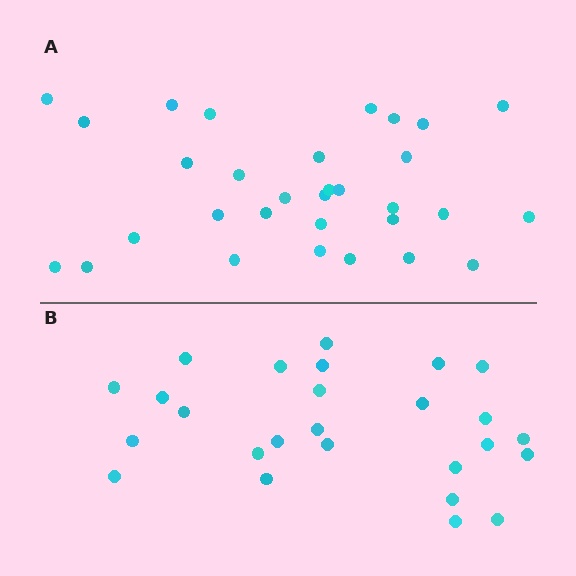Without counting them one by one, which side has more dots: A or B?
Region A (the top region) has more dots.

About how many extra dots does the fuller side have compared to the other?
Region A has about 5 more dots than region B.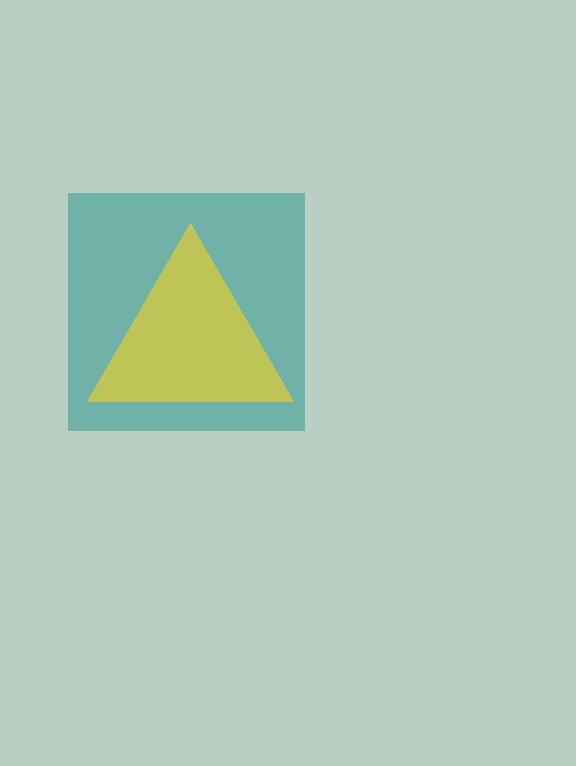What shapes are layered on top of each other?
The layered shapes are: a teal square, a yellow triangle.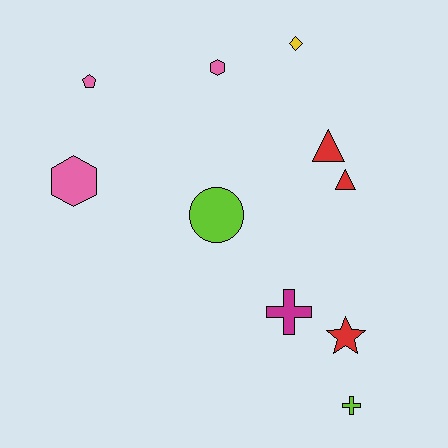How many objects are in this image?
There are 10 objects.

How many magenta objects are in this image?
There is 1 magenta object.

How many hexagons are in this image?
There are 2 hexagons.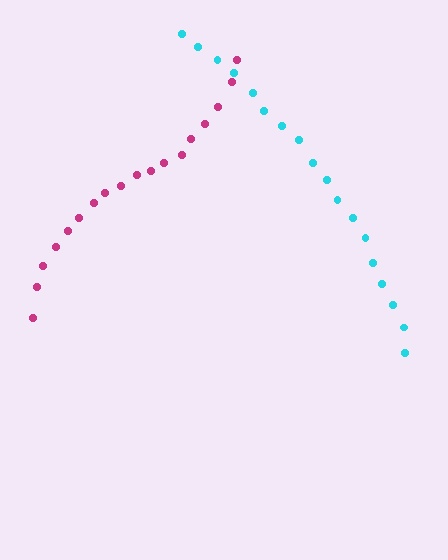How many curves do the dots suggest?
There are 2 distinct paths.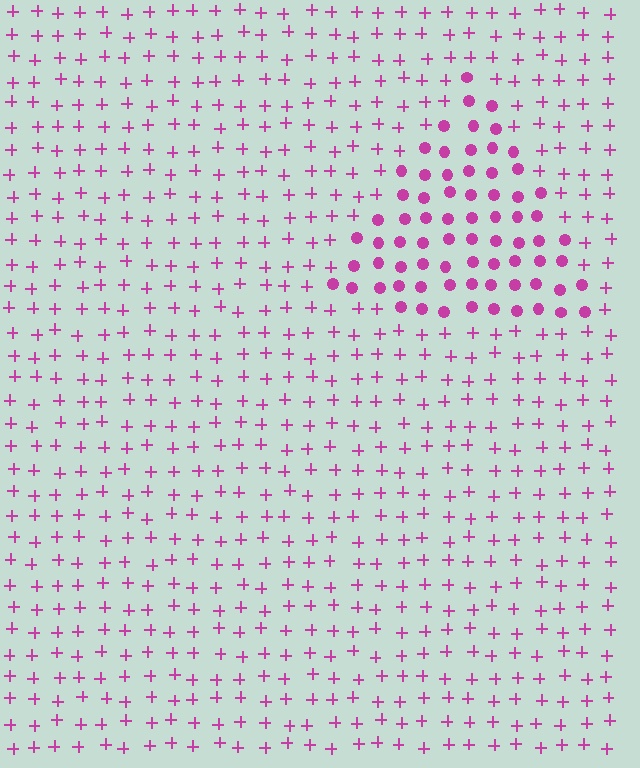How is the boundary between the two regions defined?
The boundary is defined by a change in element shape: circles inside vs. plus signs outside. All elements share the same color and spacing.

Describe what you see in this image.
The image is filled with small magenta elements arranged in a uniform grid. A triangle-shaped region contains circles, while the surrounding area contains plus signs. The boundary is defined purely by the change in element shape.